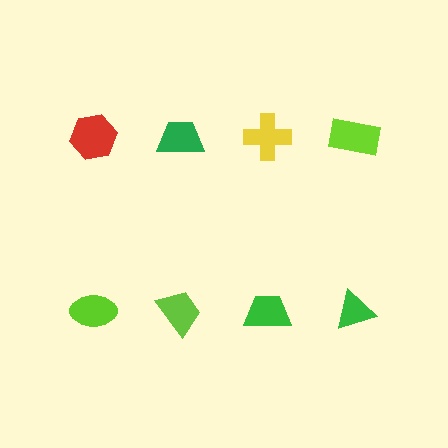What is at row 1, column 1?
A red hexagon.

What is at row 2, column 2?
A lime trapezoid.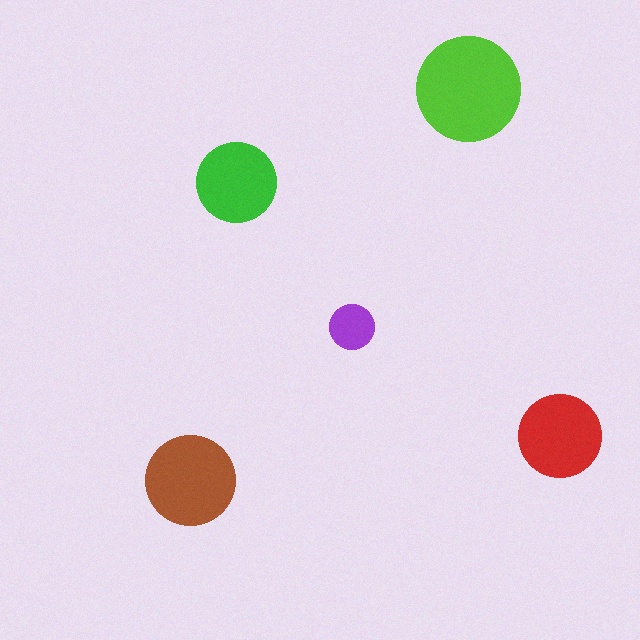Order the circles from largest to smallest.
the lime one, the brown one, the red one, the green one, the purple one.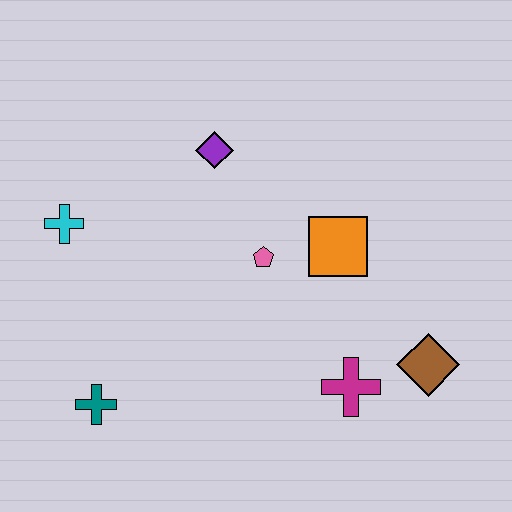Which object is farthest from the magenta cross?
The cyan cross is farthest from the magenta cross.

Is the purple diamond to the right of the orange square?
No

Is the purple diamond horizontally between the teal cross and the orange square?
Yes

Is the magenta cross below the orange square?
Yes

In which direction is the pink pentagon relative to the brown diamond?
The pink pentagon is to the left of the brown diamond.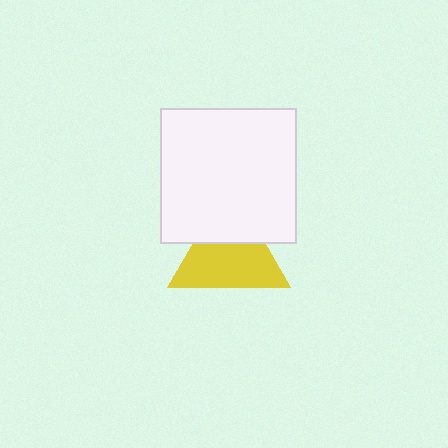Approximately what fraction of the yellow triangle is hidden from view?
Roughly 35% of the yellow triangle is hidden behind the white square.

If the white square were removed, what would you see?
You would see the complete yellow triangle.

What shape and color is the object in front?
The object in front is a white square.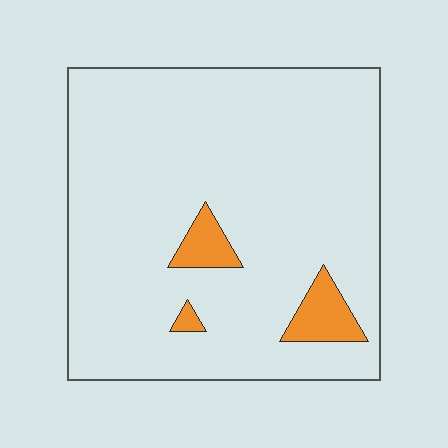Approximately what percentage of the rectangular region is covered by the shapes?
Approximately 5%.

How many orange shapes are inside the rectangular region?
3.